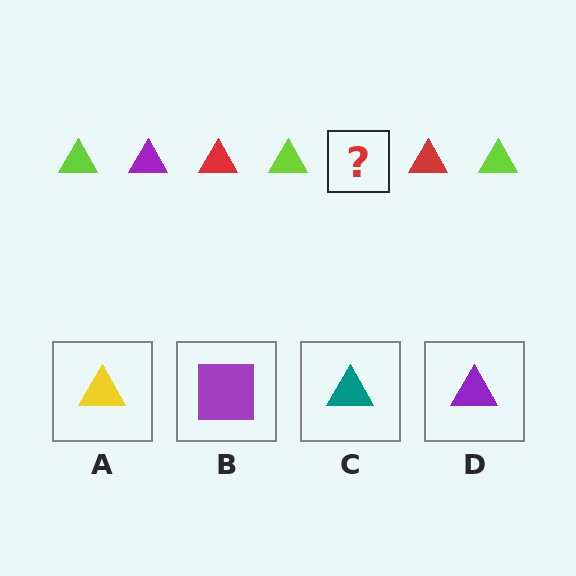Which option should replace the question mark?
Option D.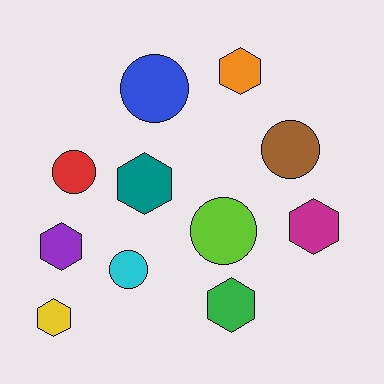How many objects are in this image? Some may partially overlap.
There are 11 objects.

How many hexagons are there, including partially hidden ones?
There are 6 hexagons.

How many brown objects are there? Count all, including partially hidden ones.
There is 1 brown object.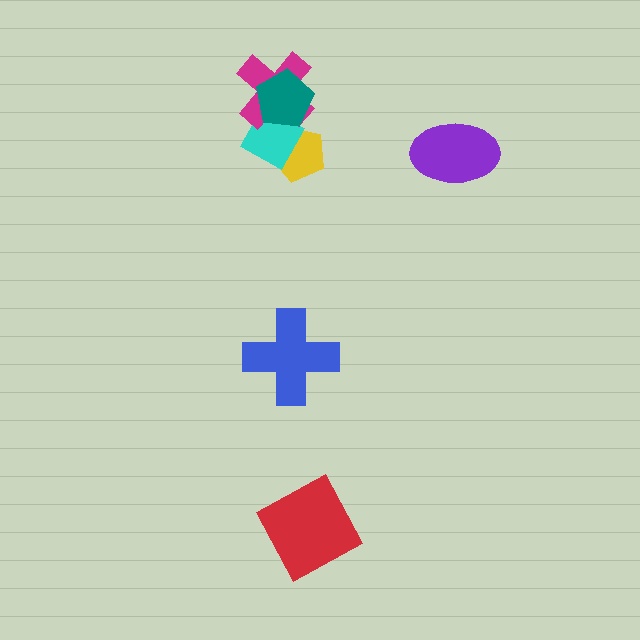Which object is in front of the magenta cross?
The teal pentagon is in front of the magenta cross.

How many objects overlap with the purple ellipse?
0 objects overlap with the purple ellipse.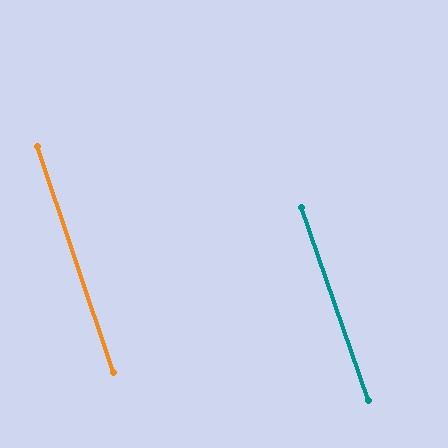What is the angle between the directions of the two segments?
Approximately 1 degree.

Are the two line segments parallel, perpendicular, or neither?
Parallel — their directions differ by only 0.6°.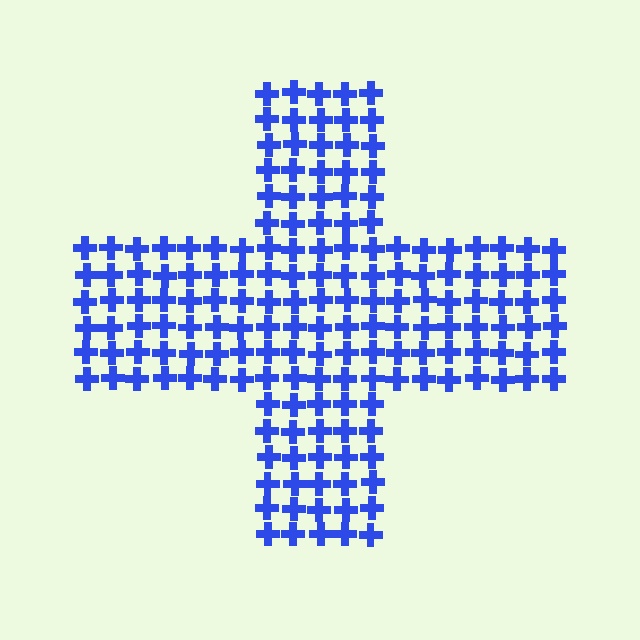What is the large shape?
The large shape is a cross.